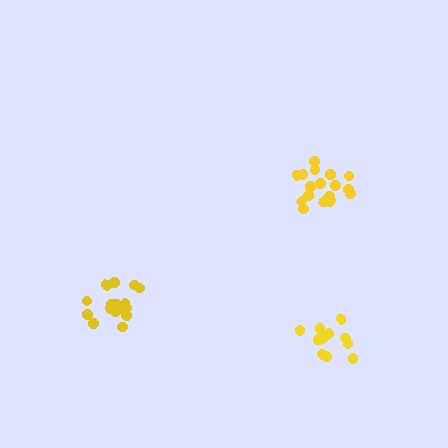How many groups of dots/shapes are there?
There are 3 groups.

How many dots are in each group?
Group 1: 17 dots, Group 2: 17 dots, Group 3: 15 dots (49 total).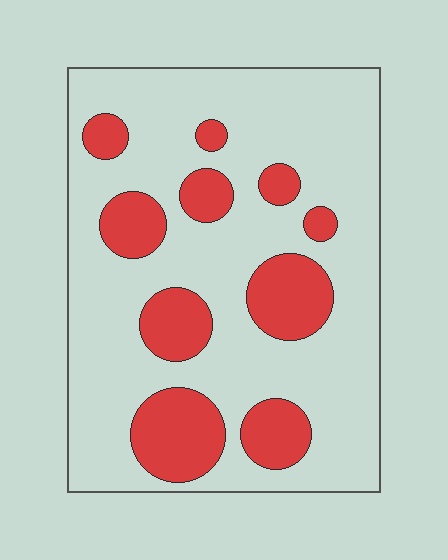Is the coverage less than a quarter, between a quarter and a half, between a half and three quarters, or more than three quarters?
Less than a quarter.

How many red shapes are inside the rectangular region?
10.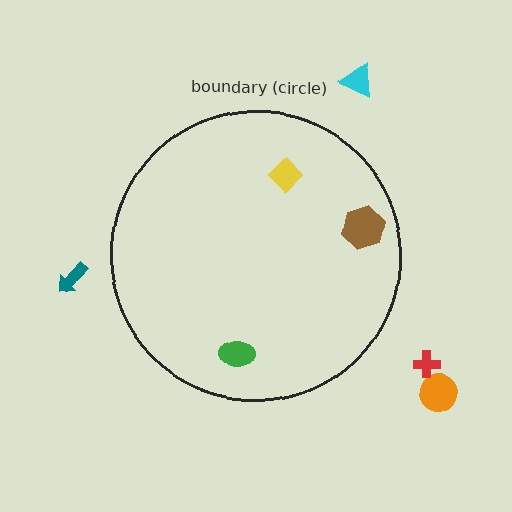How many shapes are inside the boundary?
3 inside, 4 outside.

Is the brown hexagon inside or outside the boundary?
Inside.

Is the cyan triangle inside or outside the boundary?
Outside.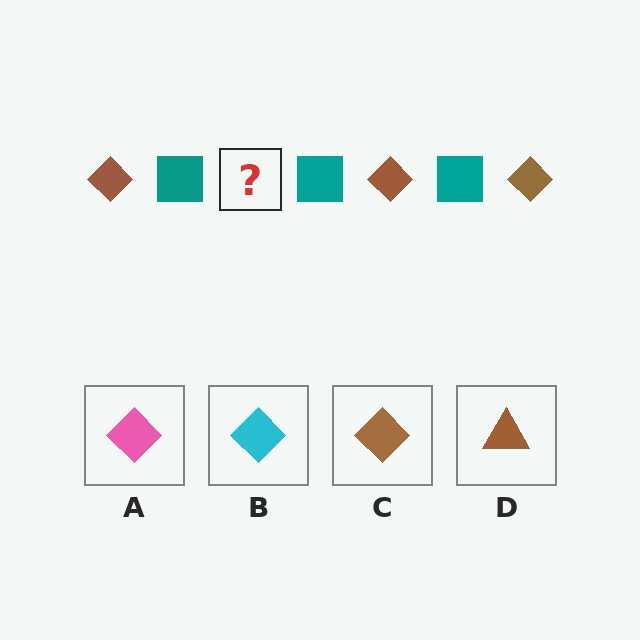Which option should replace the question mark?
Option C.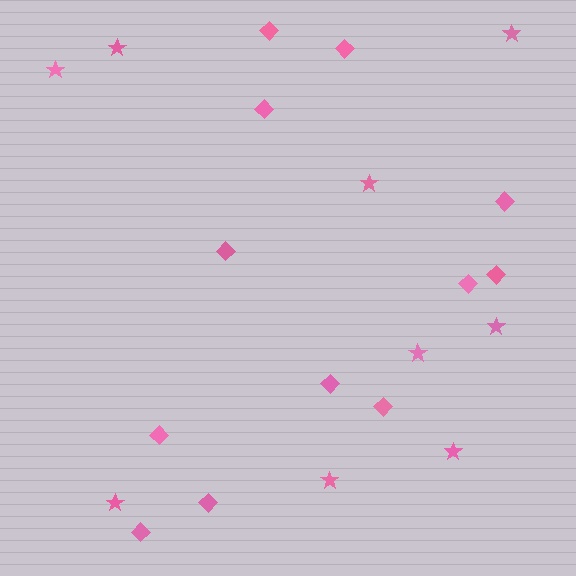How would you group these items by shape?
There are 2 groups: one group of diamonds (12) and one group of stars (9).